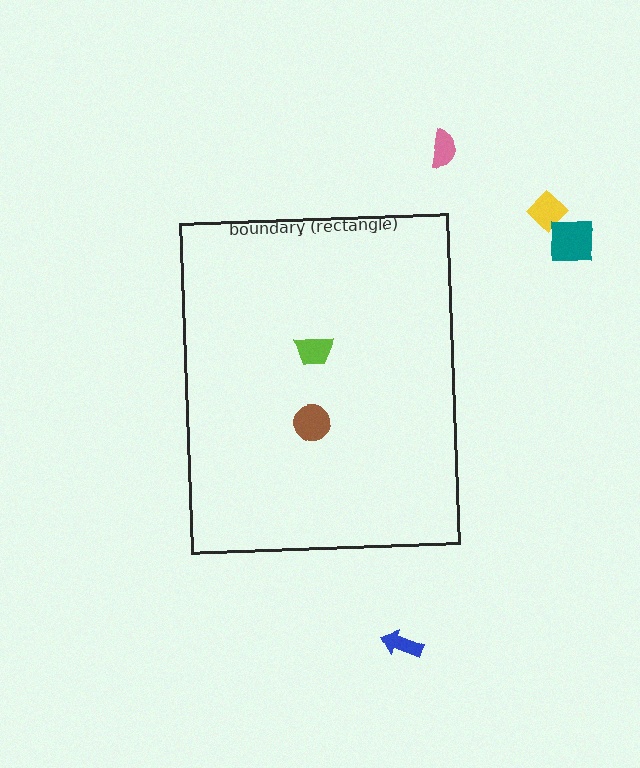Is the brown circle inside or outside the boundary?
Inside.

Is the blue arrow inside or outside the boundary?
Outside.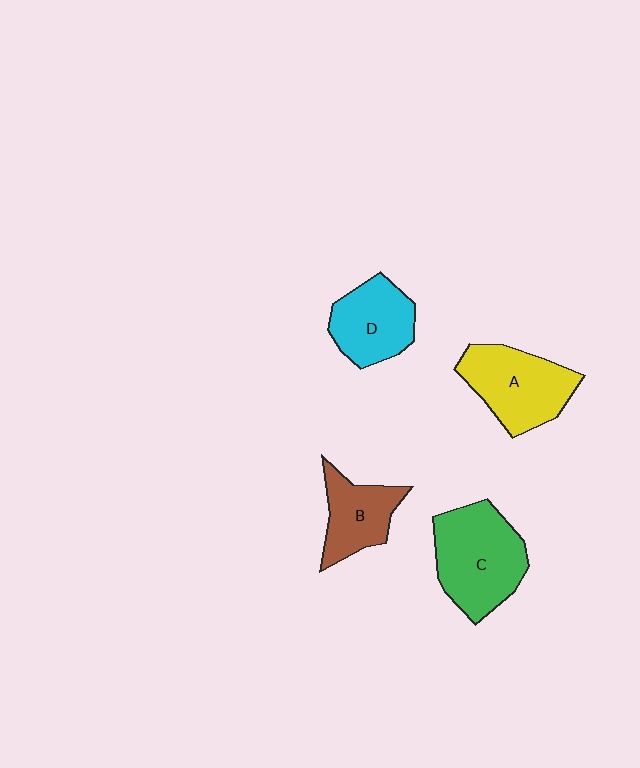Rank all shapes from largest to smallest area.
From largest to smallest: C (green), A (yellow), D (cyan), B (brown).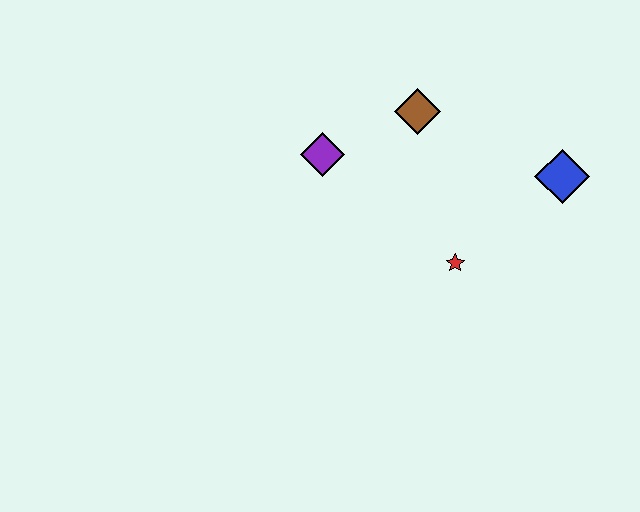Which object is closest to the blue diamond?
The red star is closest to the blue diamond.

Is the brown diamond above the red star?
Yes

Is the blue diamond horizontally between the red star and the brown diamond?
No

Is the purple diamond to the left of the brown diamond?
Yes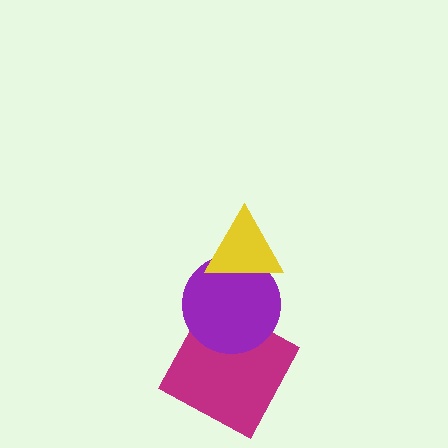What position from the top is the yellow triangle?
The yellow triangle is 1st from the top.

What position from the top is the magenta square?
The magenta square is 3rd from the top.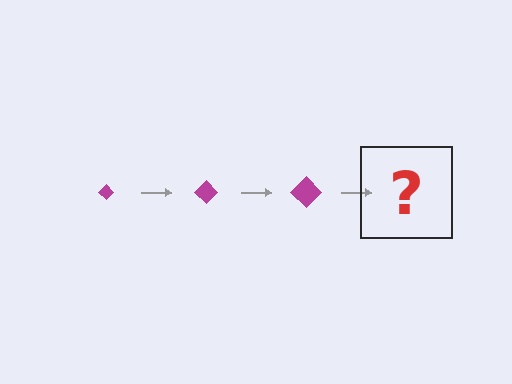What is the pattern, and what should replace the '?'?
The pattern is that the diamond gets progressively larger each step. The '?' should be a magenta diamond, larger than the previous one.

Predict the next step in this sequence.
The next step is a magenta diamond, larger than the previous one.